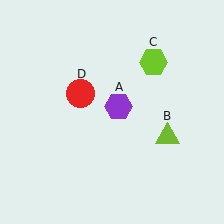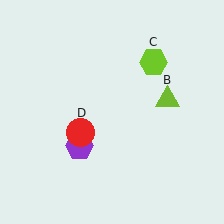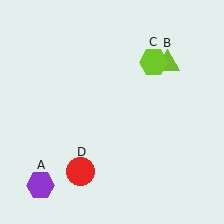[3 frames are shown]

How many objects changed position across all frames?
3 objects changed position: purple hexagon (object A), lime triangle (object B), red circle (object D).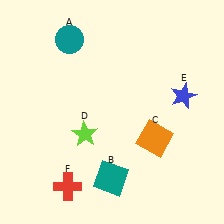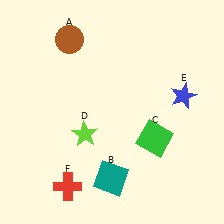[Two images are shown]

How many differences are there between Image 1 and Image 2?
There are 2 differences between the two images.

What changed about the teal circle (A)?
In Image 1, A is teal. In Image 2, it changed to brown.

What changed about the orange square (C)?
In Image 1, C is orange. In Image 2, it changed to green.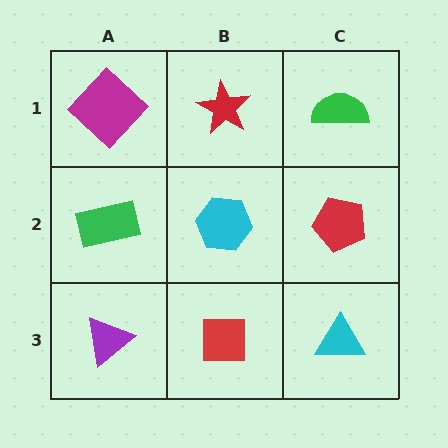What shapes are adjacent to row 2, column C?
A green semicircle (row 1, column C), a cyan triangle (row 3, column C), a cyan hexagon (row 2, column B).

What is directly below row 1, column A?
A green rectangle.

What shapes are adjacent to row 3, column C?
A red pentagon (row 2, column C), a red square (row 3, column B).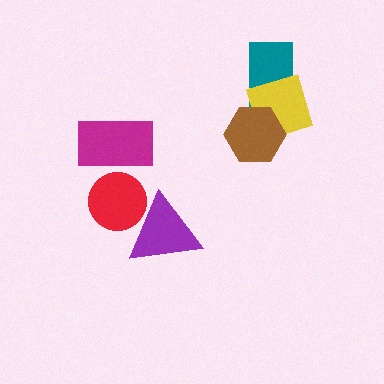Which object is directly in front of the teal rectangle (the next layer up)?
The yellow diamond is directly in front of the teal rectangle.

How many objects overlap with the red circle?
2 objects overlap with the red circle.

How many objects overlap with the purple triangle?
1 object overlaps with the purple triangle.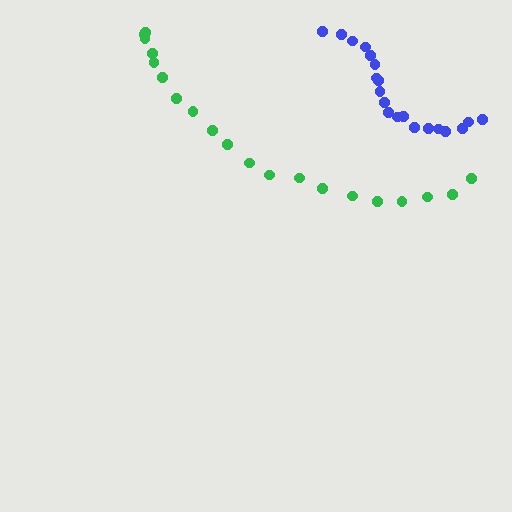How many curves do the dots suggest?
There are 2 distinct paths.